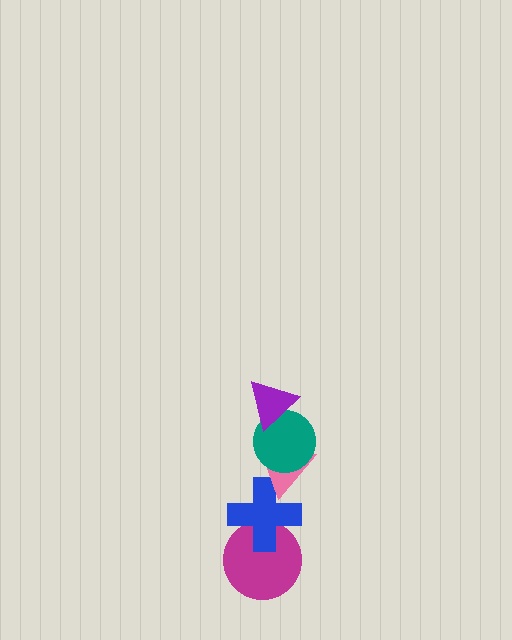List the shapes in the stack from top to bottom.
From top to bottom: the purple triangle, the teal circle, the pink triangle, the blue cross, the magenta circle.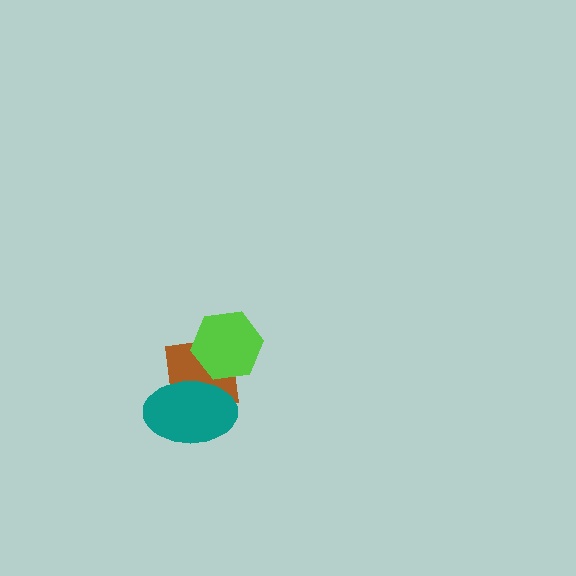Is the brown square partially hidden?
Yes, it is partially covered by another shape.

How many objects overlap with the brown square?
2 objects overlap with the brown square.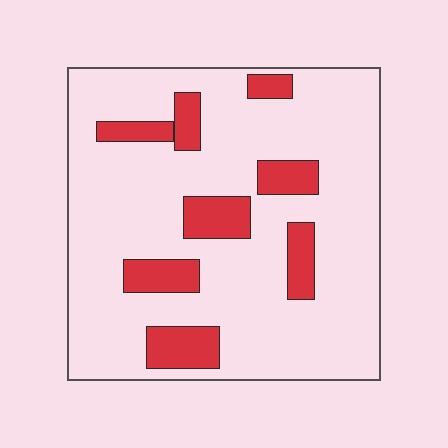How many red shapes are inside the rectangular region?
8.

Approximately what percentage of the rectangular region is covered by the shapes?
Approximately 20%.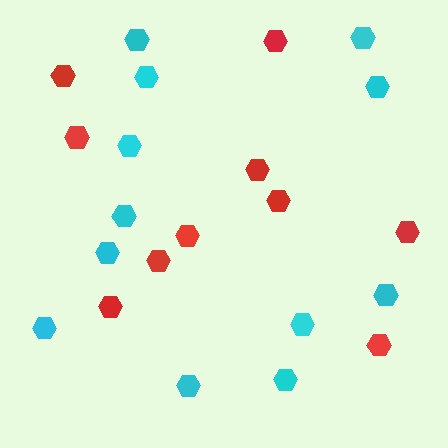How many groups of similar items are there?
There are 2 groups: one group of cyan hexagons (12) and one group of red hexagons (10).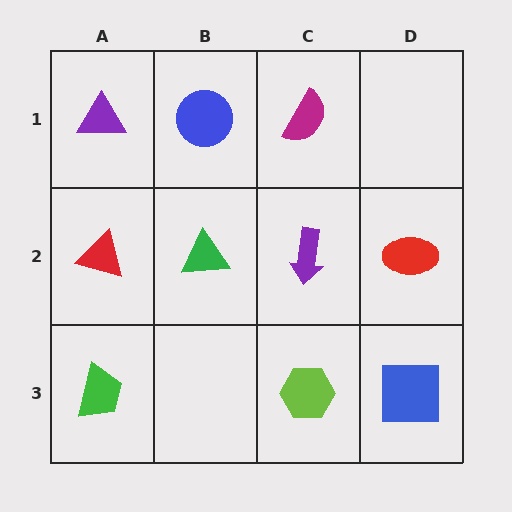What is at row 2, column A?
A red triangle.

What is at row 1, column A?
A purple triangle.